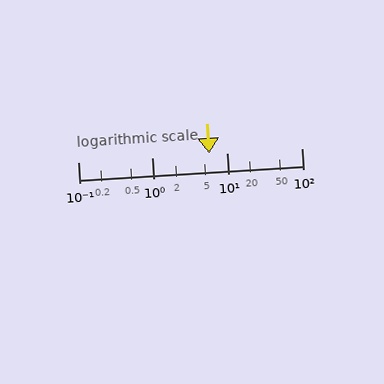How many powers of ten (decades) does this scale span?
The scale spans 3 decades, from 0.1 to 100.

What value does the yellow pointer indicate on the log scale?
The pointer indicates approximately 5.7.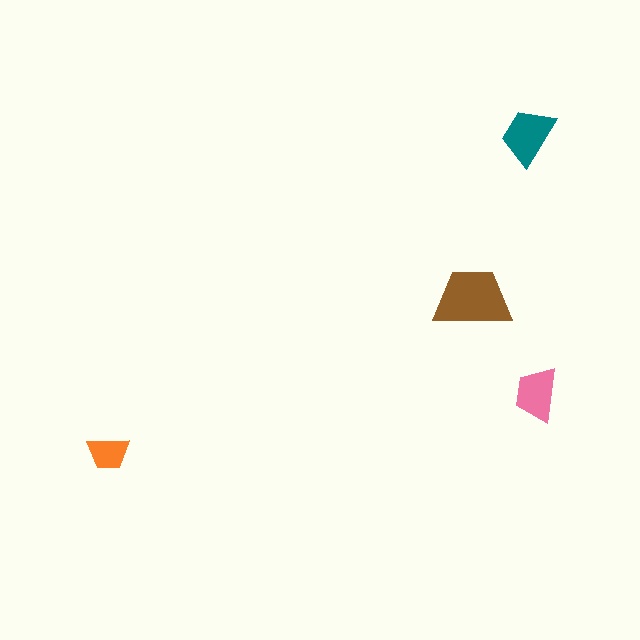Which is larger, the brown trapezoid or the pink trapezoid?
The brown one.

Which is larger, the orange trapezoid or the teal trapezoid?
The teal one.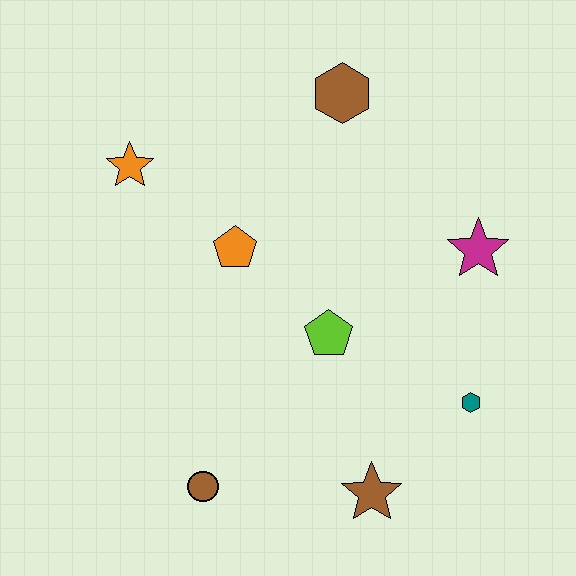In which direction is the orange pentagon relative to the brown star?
The orange pentagon is above the brown star.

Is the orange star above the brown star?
Yes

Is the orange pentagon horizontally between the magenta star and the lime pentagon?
No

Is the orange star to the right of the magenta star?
No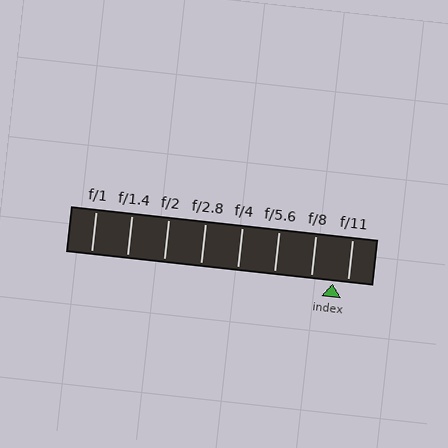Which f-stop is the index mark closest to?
The index mark is closest to f/11.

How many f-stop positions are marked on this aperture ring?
There are 8 f-stop positions marked.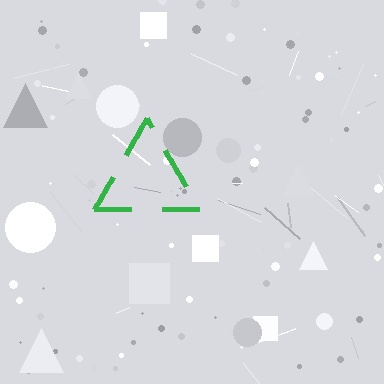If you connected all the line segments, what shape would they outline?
They would outline a triangle.